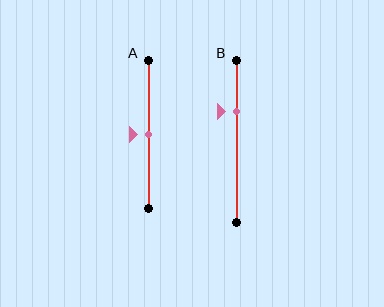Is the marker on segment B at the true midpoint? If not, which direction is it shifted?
No, the marker on segment B is shifted upward by about 18% of the segment length.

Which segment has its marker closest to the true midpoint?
Segment A has its marker closest to the true midpoint.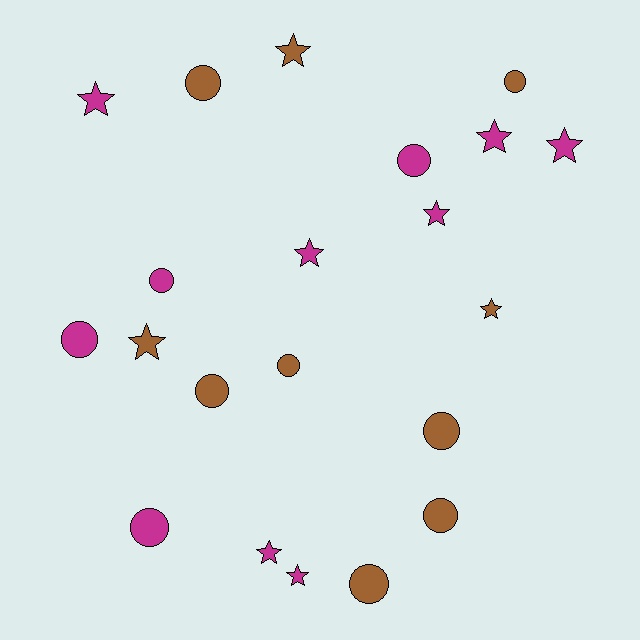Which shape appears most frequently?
Circle, with 11 objects.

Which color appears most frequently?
Magenta, with 11 objects.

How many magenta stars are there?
There are 7 magenta stars.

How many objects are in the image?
There are 21 objects.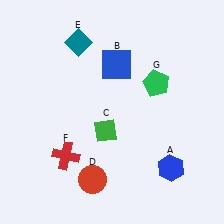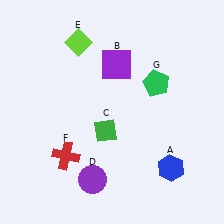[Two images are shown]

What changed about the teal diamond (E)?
In Image 1, E is teal. In Image 2, it changed to lime.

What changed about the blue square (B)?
In Image 1, B is blue. In Image 2, it changed to purple.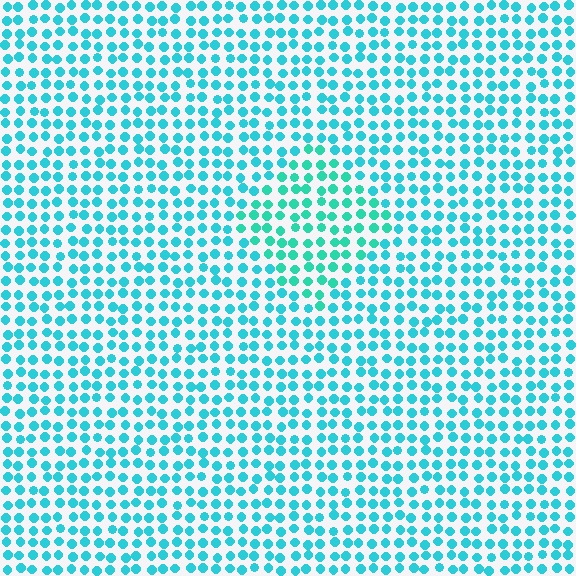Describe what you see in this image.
The image is filled with small cyan elements in a uniform arrangement. A diamond-shaped region is visible where the elements are tinted to a slightly different hue, forming a subtle color boundary.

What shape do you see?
I see a diamond.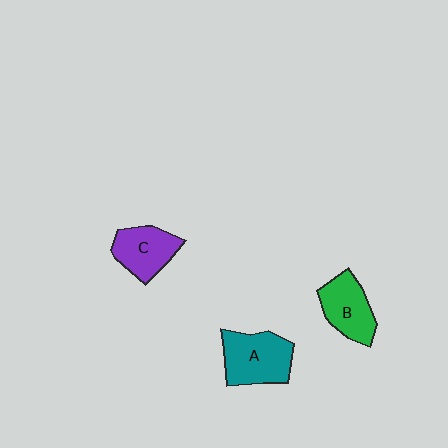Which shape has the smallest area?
Shape C (purple).